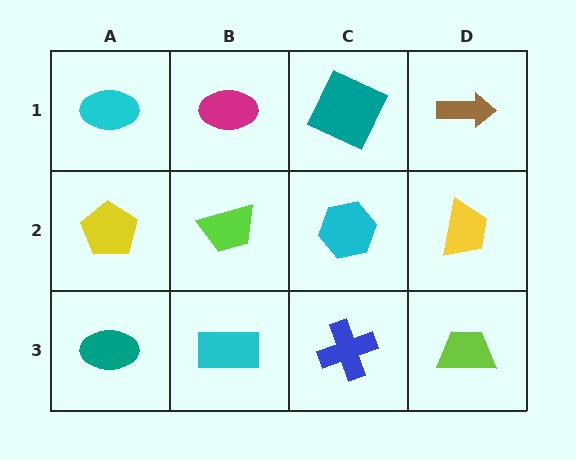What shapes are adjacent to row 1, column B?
A lime trapezoid (row 2, column B), a cyan ellipse (row 1, column A), a teal square (row 1, column C).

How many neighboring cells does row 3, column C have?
3.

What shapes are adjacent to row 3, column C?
A cyan hexagon (row 2, column C), a cyan rectangle (row 3, column B), a lime trapezoid (row 3, column D).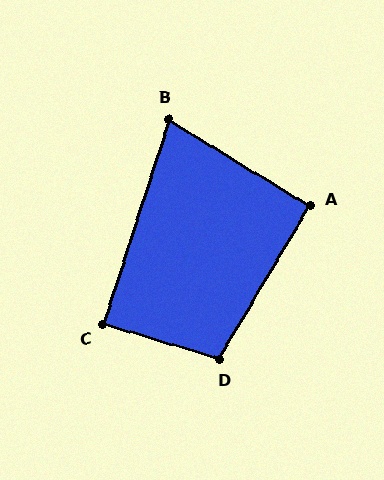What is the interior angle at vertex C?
Approximately 89 degrees (approximately right).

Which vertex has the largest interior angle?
D, at approximately 104 degrees.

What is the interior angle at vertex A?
Approximately 91 degrees (approximately right).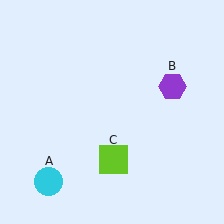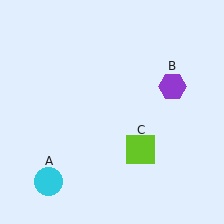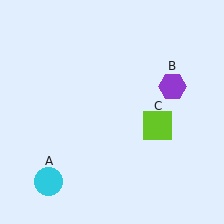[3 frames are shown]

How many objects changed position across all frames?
1 object changed position: lime square (object C).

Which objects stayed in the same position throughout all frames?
Cyan circle (object A) and purple hexagon (object B) remained stationary.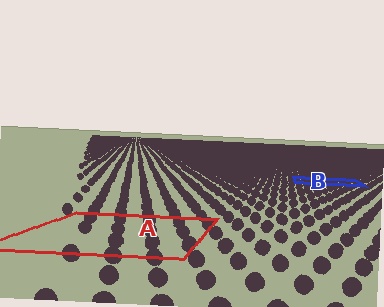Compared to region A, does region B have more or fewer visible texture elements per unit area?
Region B has more texture elements per unit area — they are packed more densely because it is farther away.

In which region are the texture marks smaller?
The texture marks are smaller in region B, because it is farther away.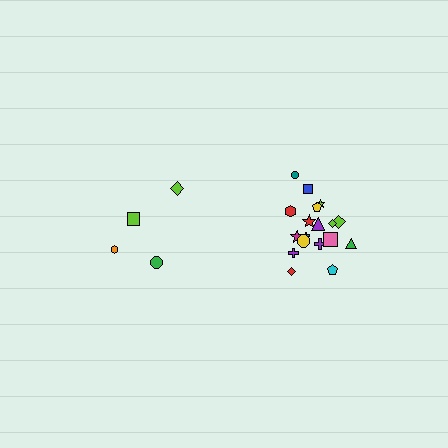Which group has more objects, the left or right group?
The right group.